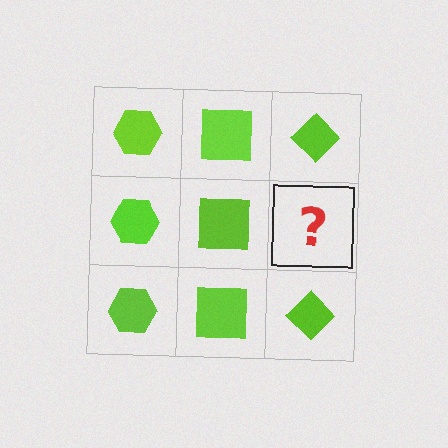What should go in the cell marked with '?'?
The missing cell should contain a lime diamond.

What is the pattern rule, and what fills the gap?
The rule is that each column has a consistent shape. The gap should be filled with a lime diamond.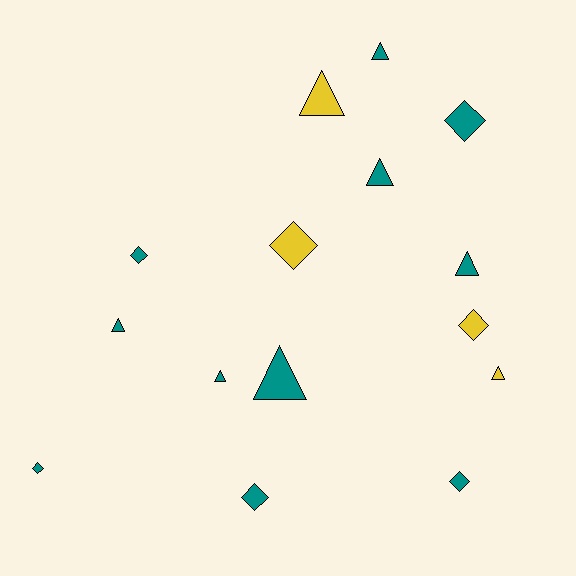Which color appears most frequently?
Teal, with 11 objects.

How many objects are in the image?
There are 15 objects.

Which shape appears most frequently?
Triangle, with 8 objects.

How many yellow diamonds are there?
There are 2 yellow diamonds.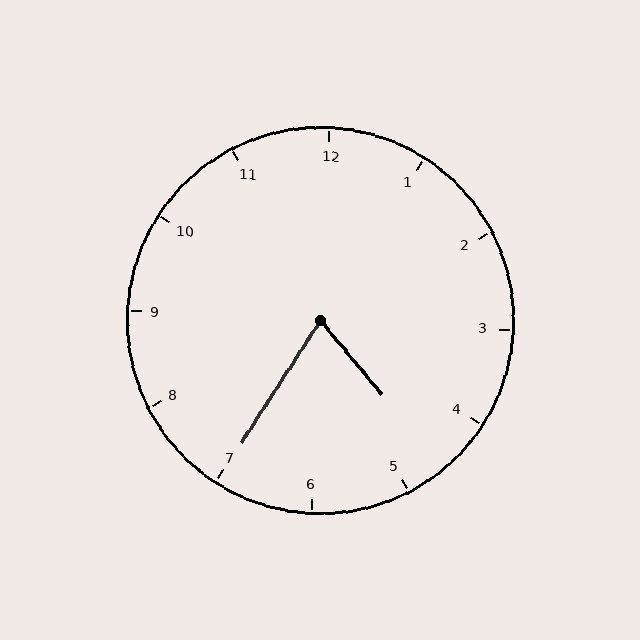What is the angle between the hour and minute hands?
Approximately 72 degrees.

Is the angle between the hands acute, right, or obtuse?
It is acute.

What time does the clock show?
4:35.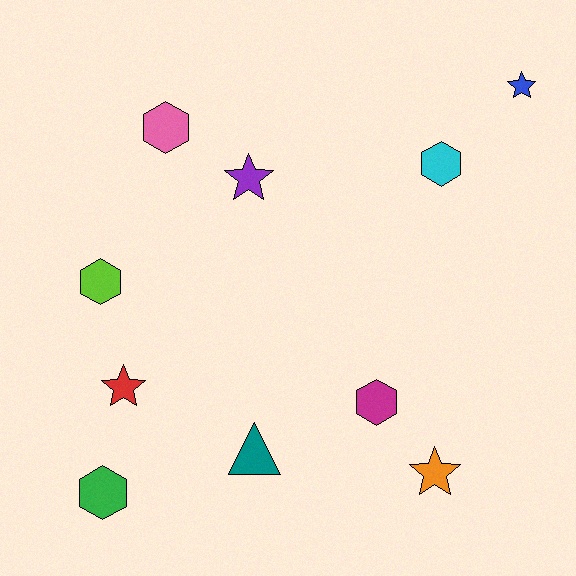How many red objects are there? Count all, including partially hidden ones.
There is 1 red object.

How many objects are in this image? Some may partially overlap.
There are 10 objects.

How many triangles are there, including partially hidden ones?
There is 1 triangle.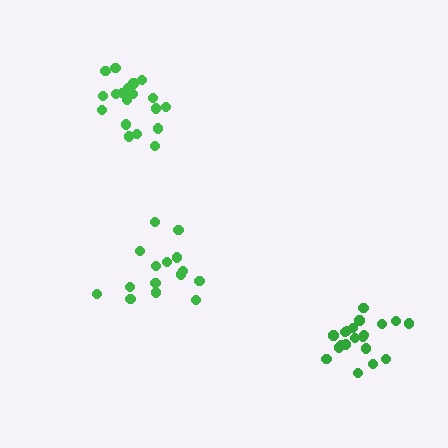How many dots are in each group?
Group 1: 15 dots, Group 2: 20 dots, Group 3: 19 dots (54 total).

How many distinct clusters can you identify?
There are 3 distinct clusters.